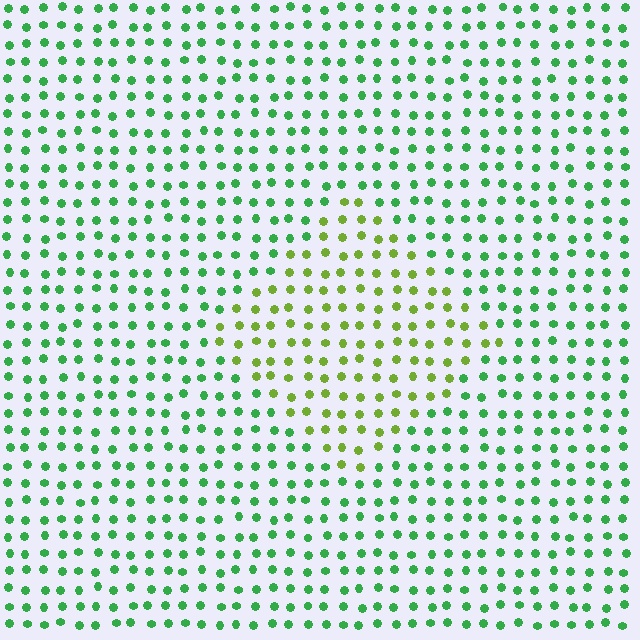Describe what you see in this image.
The image is filled with small green elements in a uniform arrangement. A diamond-shaped region is visible where the elements are tinted to a slightly different hue, forming a subtle color boundary.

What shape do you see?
I see a diamond.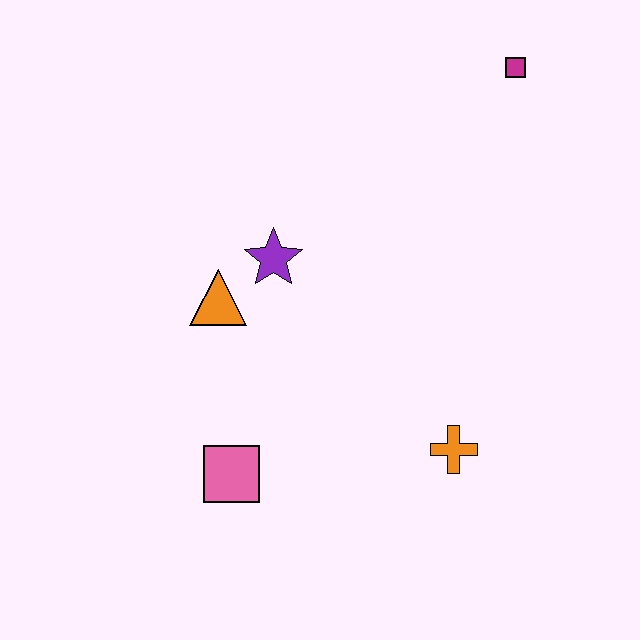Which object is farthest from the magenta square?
The pink square is farthest from the magenta square.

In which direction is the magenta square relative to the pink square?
The magenta square is above the pink square.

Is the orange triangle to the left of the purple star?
Yes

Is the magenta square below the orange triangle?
No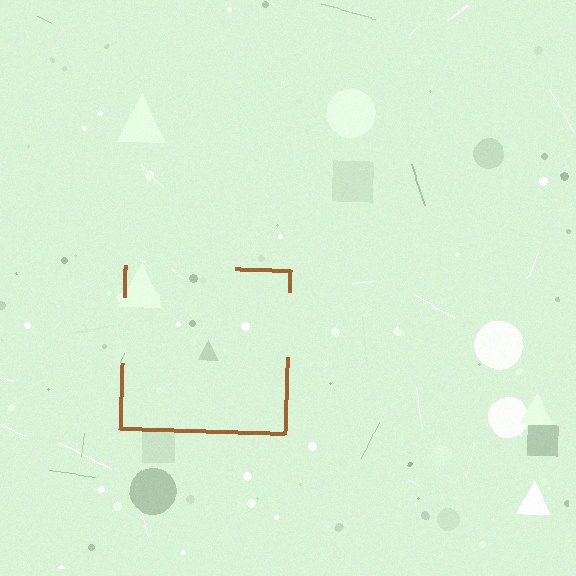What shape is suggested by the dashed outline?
The dashed outline suggests a square.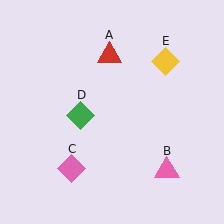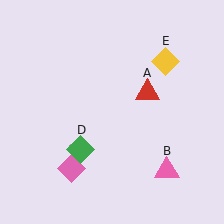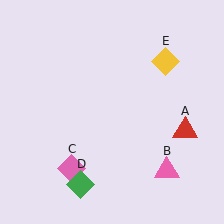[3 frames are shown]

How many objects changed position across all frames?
2 objects changed position: red triangle (object A), green diamond (object D).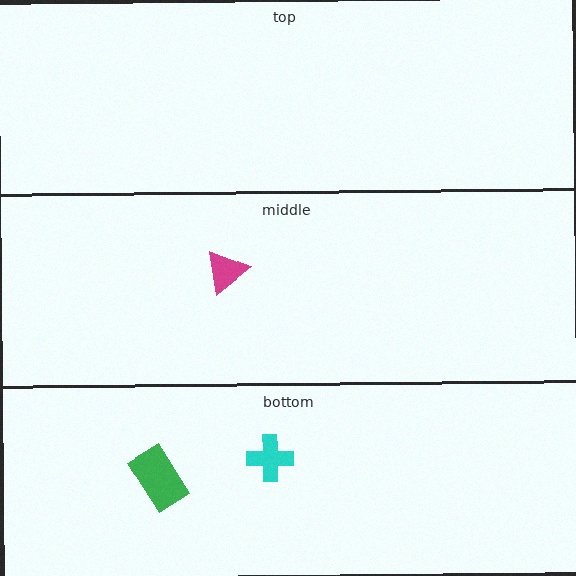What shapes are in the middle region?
The magenta triangle.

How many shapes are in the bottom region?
2.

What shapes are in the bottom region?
The cyan cross, the green rectangle.